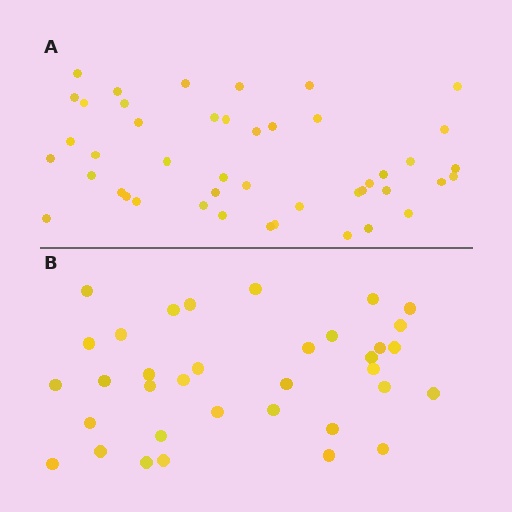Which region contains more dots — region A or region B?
Region A (the top region) has more dots.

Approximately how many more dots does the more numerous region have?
Region A has roughly 10 or so more dots than region B.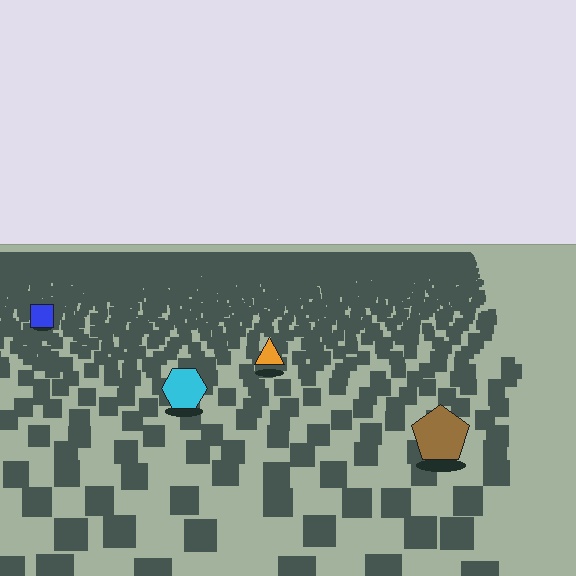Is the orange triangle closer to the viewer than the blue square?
Yes. The orange triangle is closer — you can tell from the texture gradient: the ground texture is coarser near it.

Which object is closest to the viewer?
The brown pentagon is closest. The texture marks near it are larger and more spread out.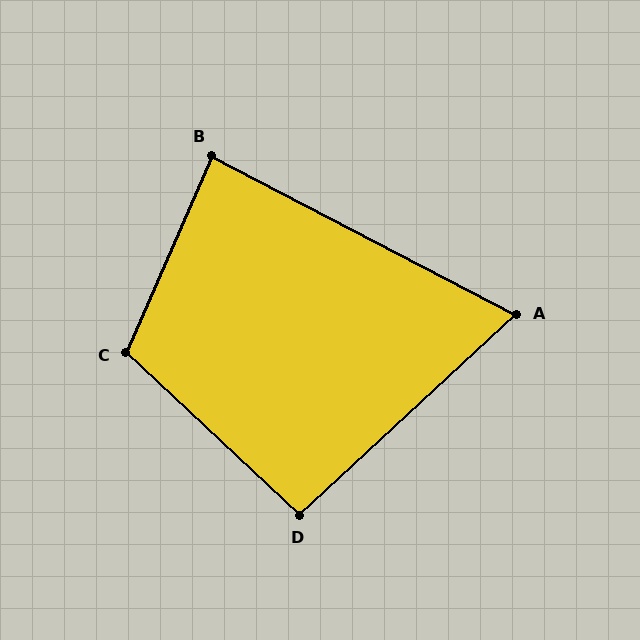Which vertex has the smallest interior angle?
A, at approximately 70 degrees.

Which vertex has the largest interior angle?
C, at approximately 110 degrees.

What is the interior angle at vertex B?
Approximately 86 degrees (approximately right).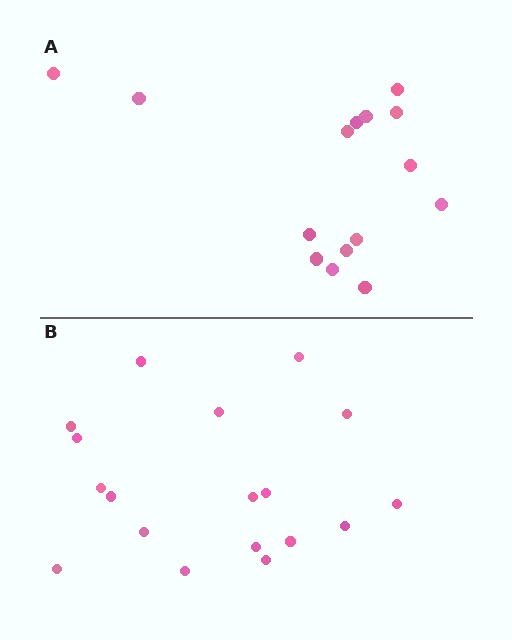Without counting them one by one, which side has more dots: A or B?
Region B (the bottom region) has more dots.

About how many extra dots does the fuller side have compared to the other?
Region B has just a few more — roughly 2 or 3 more dots than region A.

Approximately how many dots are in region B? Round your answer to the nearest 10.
About 20 dots. (The exact count is 18, which rounds to 20.)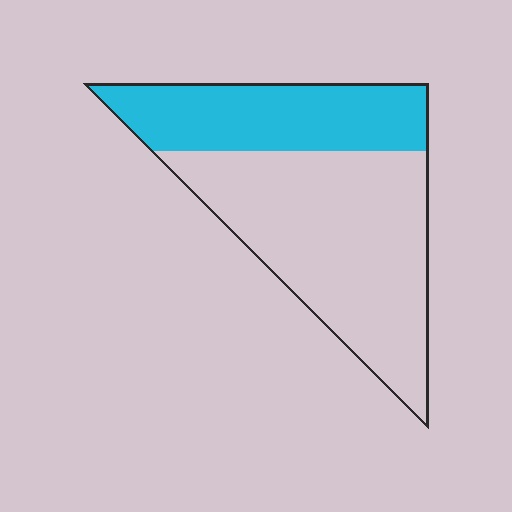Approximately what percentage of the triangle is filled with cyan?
Approximately 35%.